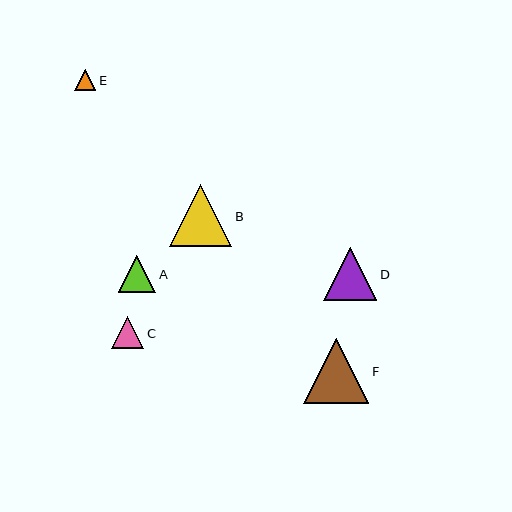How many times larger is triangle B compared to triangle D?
Triangle B is approximately 1.2 times the size of triangle D.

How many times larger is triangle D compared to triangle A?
Triangle D is approximately 1.4 times the size of triangle A.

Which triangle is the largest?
Triangle F is the largest with a size of approximately 65 pixels.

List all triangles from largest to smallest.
From largest to smallest: F, B, D, A, C, E.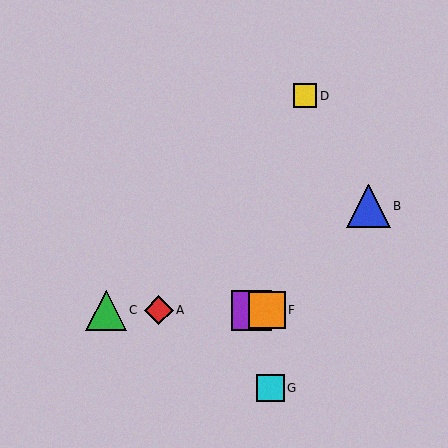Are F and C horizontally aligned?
Yes, both are at y≈310.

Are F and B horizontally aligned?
No, F is at y≈310 and B is at y≈206.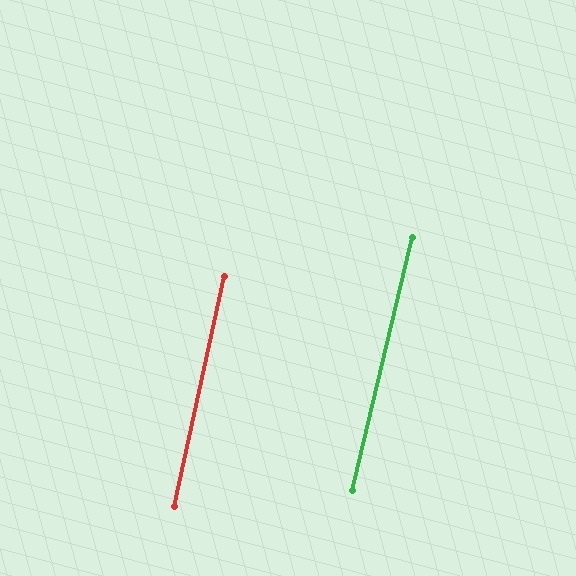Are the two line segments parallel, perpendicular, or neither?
Parallel — their directions differ by only 1.1°.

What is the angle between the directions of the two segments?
Approximately 1 degree.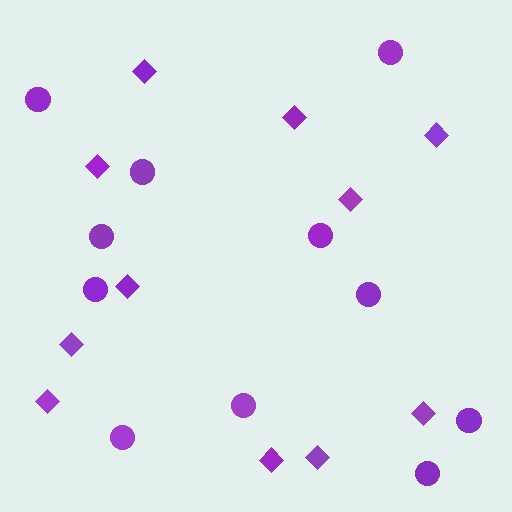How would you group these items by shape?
There are 2 groups: one group of circles (11) and one group of diamonds (11).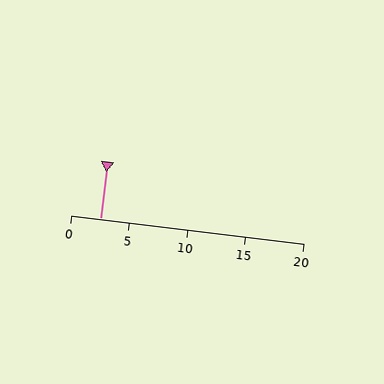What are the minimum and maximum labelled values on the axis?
The axis runs from 0 to 20.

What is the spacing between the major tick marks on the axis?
The major ticks are spaced 5 apart.